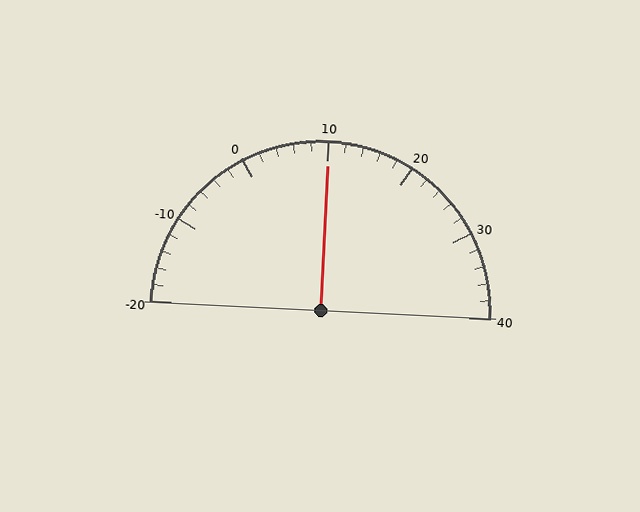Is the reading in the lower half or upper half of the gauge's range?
The reading is in the upper half of the range (-20 to 40).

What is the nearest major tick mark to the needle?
The nearest major tick mark is 10.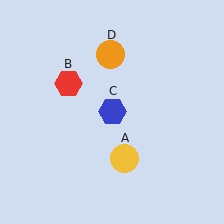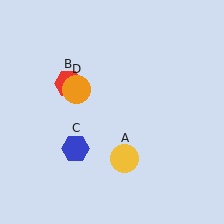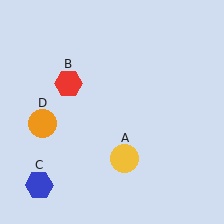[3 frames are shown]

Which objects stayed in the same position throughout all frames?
Yellow circle (object A) and red hexagon (object B) remained stationary.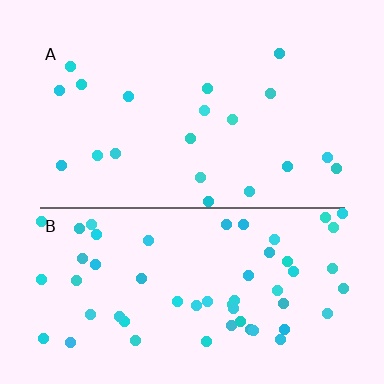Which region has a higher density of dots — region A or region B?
B (the bottom).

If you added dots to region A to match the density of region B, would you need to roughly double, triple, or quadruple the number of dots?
Approximately triple.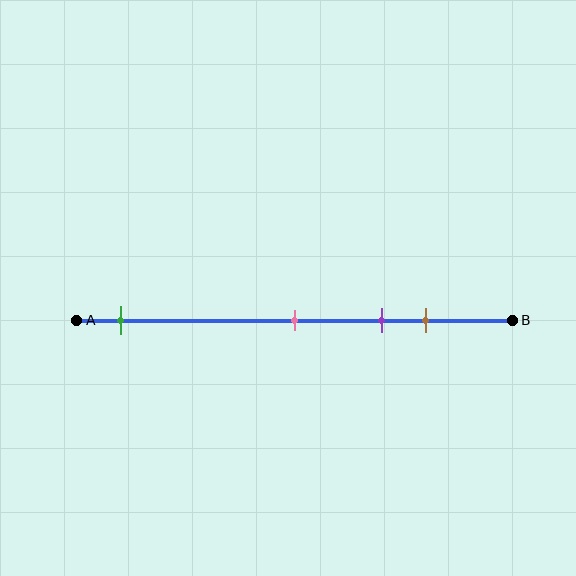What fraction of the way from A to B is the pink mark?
The pink mark is approximately 50% (0.5) of the way from A to B.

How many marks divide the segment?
There are 4 marks dividing the segment.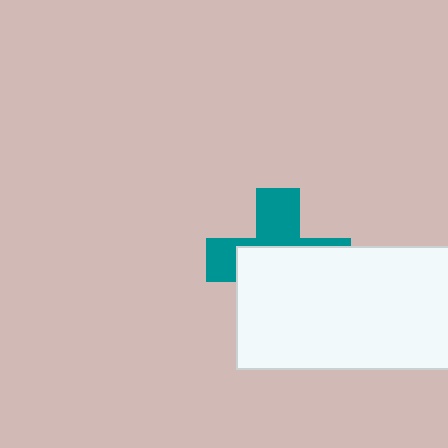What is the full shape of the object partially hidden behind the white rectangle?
The partially hidden object is a teal cross.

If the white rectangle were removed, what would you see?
You would see the complete teal cross.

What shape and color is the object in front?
The object in front is a white rectangle.